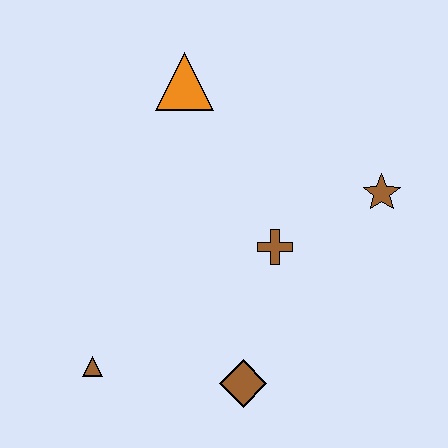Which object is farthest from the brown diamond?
The orange triangle is farthest from the brown diamond.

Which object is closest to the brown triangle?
The brown diamond is closest to the brown triangle.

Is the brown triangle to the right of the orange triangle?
No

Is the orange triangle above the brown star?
Yes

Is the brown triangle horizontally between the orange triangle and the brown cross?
No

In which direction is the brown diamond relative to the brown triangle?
The brown diamond is to the right of the brown triangle.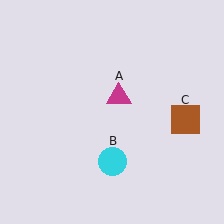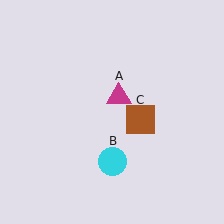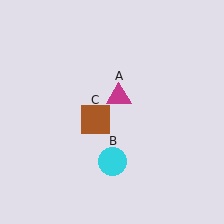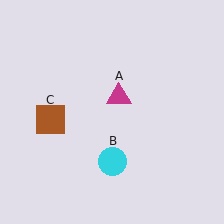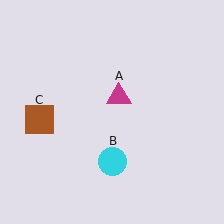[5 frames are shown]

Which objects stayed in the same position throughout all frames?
Magenta triangle (object A) and cyan circle (object B) remained stationary.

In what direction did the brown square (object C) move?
The brown square (object C) moved left.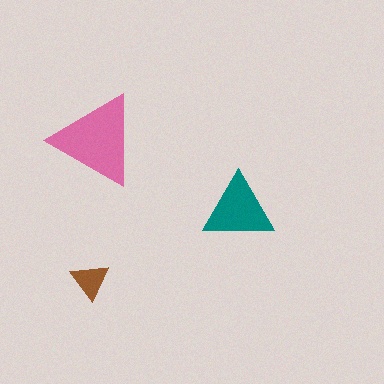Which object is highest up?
The pink triangle is topmost.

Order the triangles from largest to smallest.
the pink one, the teal one, the brown one.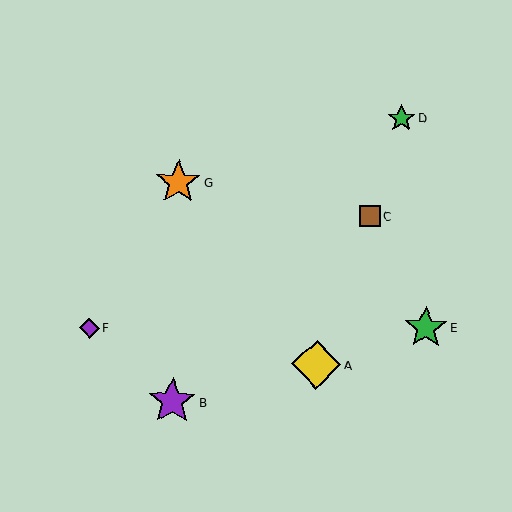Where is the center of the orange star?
The center of the orange star is at (178, 182).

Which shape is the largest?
The yellow diamond (labeled A) is the largest.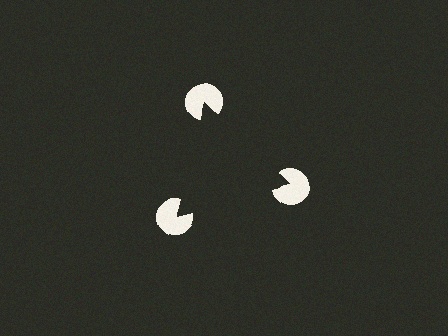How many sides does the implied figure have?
3 sides.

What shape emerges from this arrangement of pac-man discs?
An illusory triangle — its edges are inferred from the aligned wedge cuts in the pac-man discs, not physically drawn.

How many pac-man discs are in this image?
There are 3 — one at each vertex of the illusory triangle.